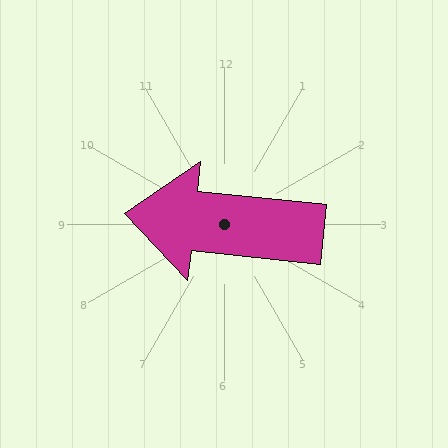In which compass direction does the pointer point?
West.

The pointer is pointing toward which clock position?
Roughly 9 o'clock.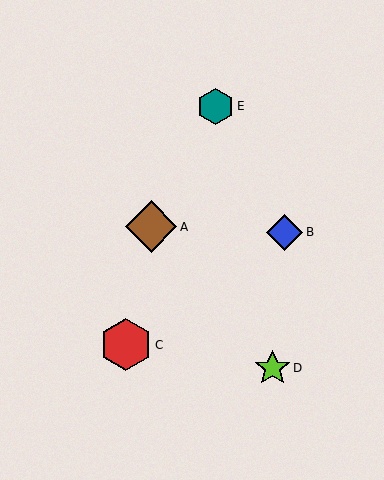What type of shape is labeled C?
Shape C is a red hexagon.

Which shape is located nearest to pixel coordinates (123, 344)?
The red hexagon (labeled C) at (126, 345) is nearest to that location.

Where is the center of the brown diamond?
The center of the brown diamond is at (151, 227).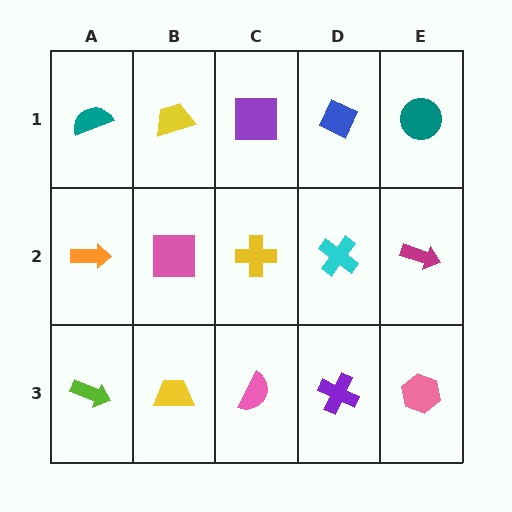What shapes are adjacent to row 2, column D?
A blue diamond (row 1, column D), a purple cross (row 3, column D), a yellow cross (row 2, column C), a magenta arrow (row 2, column E).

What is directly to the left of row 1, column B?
A teal semicircle.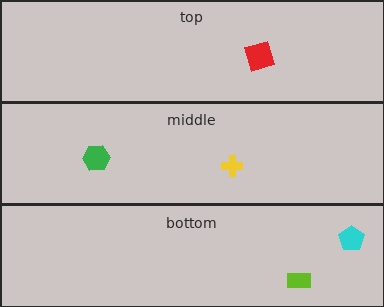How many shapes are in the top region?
1.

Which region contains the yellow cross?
The middle region.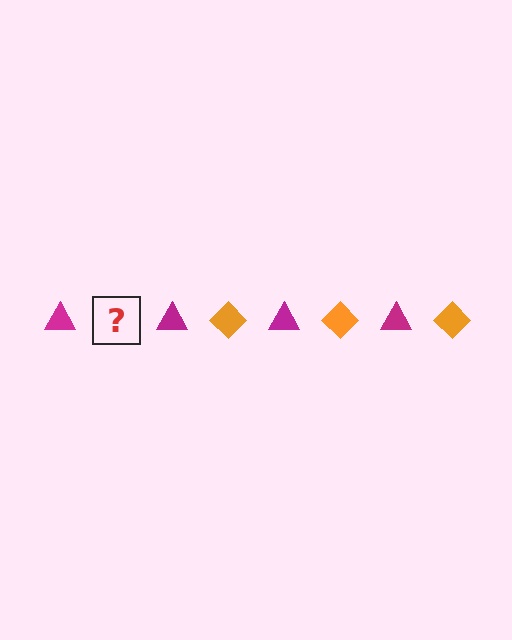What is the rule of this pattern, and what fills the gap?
The rule is that the pattern alternates between magenta triangle and orange diamond. The gap should be filled with an orange diamond.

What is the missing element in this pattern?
The missing element is an orange diamond.